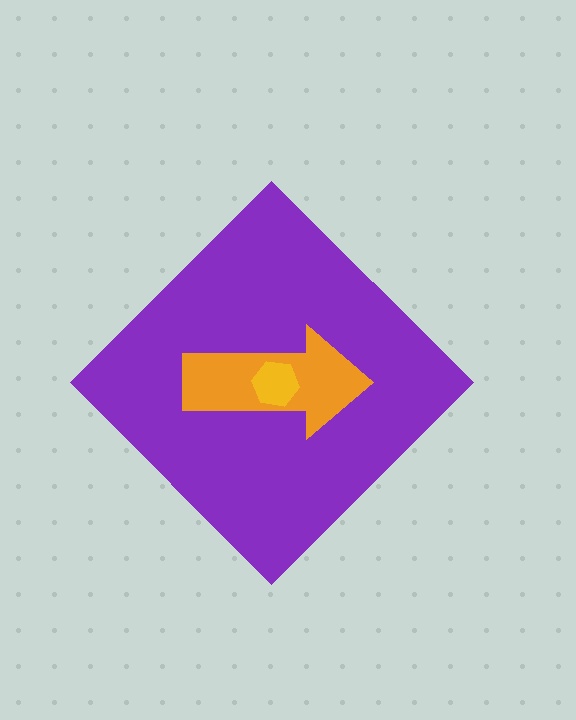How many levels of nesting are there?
3.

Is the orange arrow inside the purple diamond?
Yes.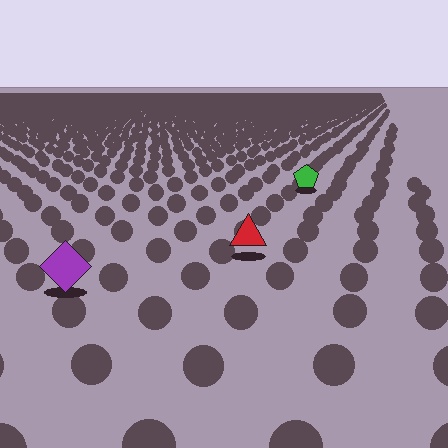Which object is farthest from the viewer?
The green pentagon is farthest from the viewer. It appears smaller and the ground texture around it is denser.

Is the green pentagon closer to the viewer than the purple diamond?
No. The purple diamond is closer — you can tell from the texture gradient: the ground texture is coarser near it.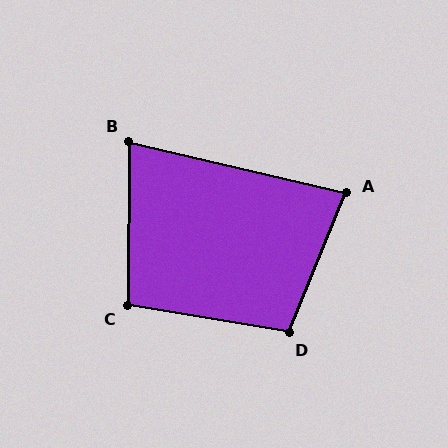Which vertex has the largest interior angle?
D, at approximately 103 degrees.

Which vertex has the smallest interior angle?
B, at approximately 77 degrees.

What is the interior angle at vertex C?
Approximately 99 degrees (obtuse).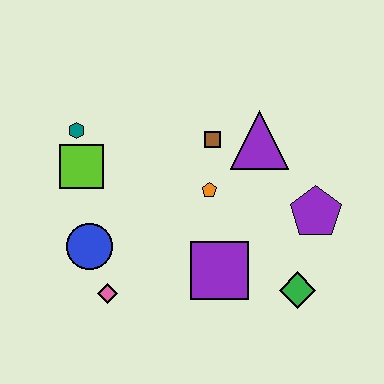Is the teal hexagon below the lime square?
No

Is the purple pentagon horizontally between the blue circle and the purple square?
No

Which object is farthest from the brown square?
The pink diamond is farthest from the brown square.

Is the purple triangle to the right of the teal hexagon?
Yes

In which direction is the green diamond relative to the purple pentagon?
The green diamond is below the purple pentagon.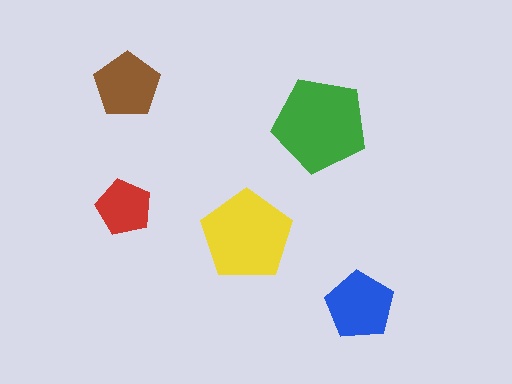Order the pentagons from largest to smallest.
the green one, the yellow one, the blue one, the brown one, the red one.